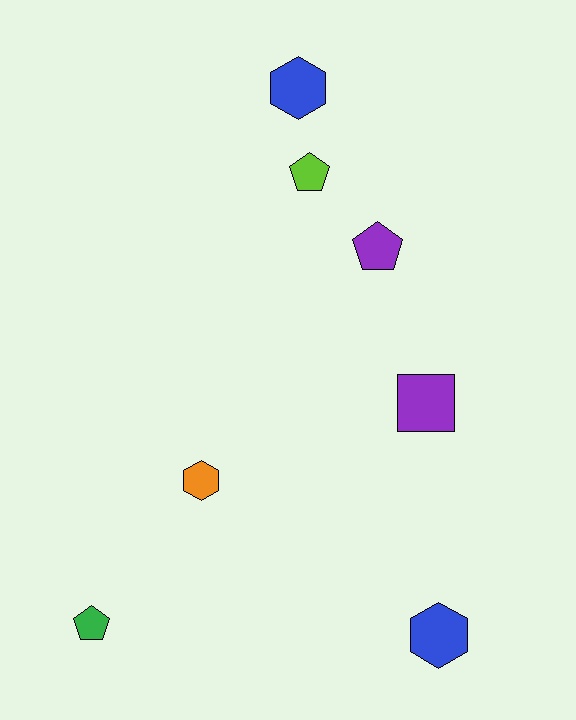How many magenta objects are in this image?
There are no magenta objects.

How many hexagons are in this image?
There are 3 hexagons.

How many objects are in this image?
There are 7 objects.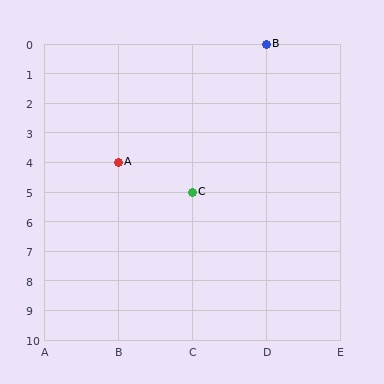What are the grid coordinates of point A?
Point A is at grid coordinates (B, 4).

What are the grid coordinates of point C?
Point C is at grid coordinates (C, 5).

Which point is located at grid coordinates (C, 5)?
Point C is at (C, 5).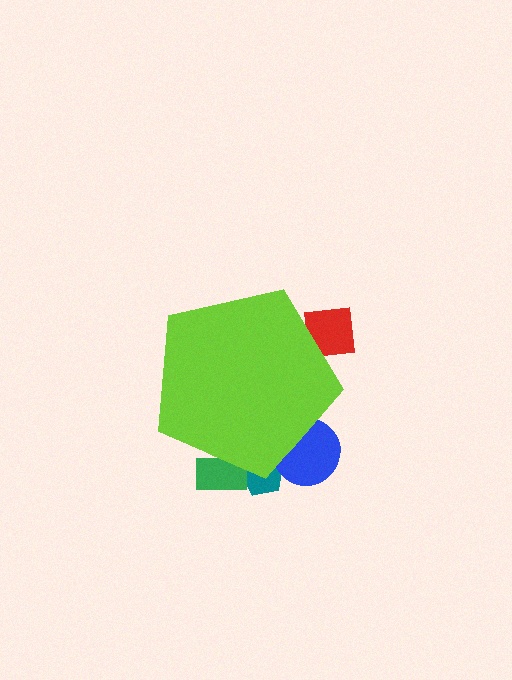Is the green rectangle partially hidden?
Yes, the green rectangle is partially hidden behind the lime pentagon.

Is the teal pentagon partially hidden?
Yes, the teal pentagon is partially hidden behind the lime pentagon.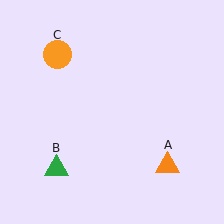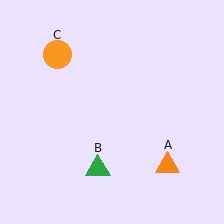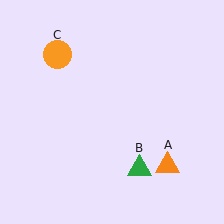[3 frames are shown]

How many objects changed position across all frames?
1 object changed position: green triangle (object B).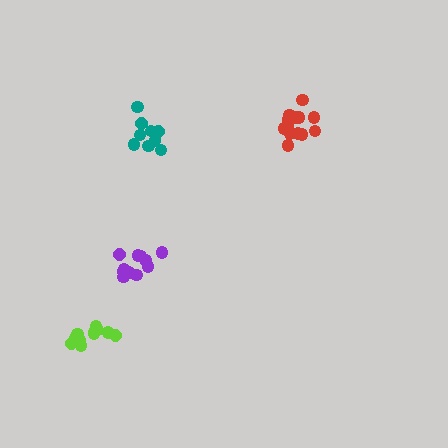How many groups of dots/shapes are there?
There are 4 groups.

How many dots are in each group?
Group 1: 13 dots, Group 2: 11 dots, Group 3: 11 dots, Group 4: 10 dots (45 total).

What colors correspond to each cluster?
The clusters are colored: red, lime, purple, teal.